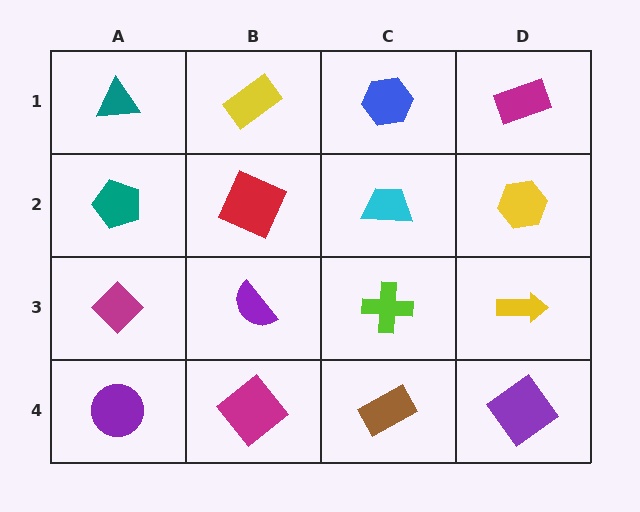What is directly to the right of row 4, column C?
A purple diamond.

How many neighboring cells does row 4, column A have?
2.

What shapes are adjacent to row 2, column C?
A blue hexagon (row 1, column C), a lime cross (row 3, column C), a red square (row 2, column B), a yellow hexagon (row 2, column D).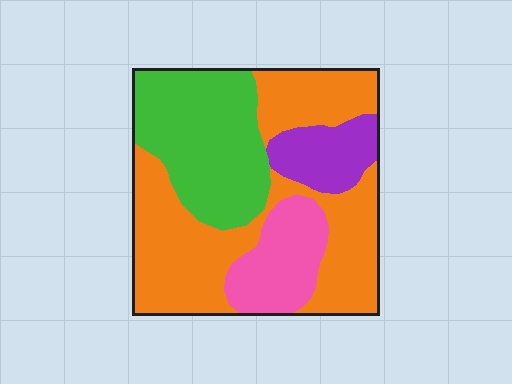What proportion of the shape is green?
Green covers 28% of the shape.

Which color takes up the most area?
Orange, at roughly 50%.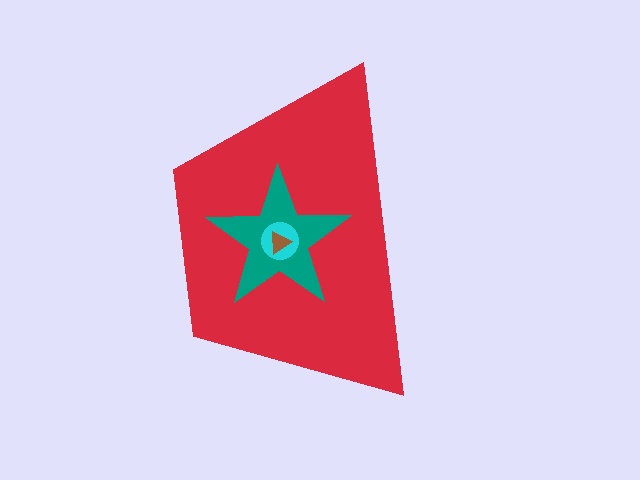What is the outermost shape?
The red trapezoid.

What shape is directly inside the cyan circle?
The brown triangle.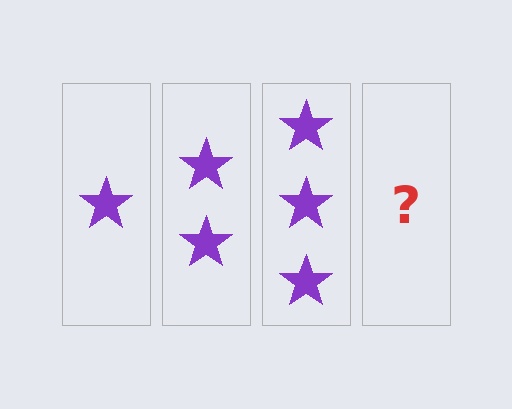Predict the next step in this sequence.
The next step is 4 stars.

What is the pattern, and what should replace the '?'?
The pattern is that each step adds one more star. The '?' should be 4 stars.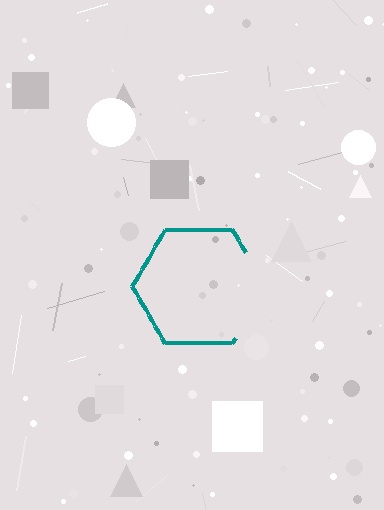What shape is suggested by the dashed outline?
The dashed outline suggests a hexagon.